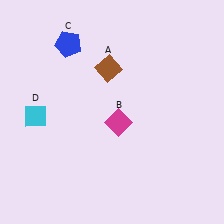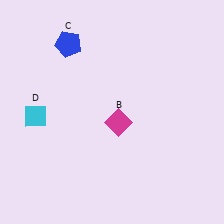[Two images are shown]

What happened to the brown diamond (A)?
The brown diamond (A) was removed in Image 2. It was in the top-left area of Image 1.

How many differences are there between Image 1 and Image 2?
There is 1 difference between the two images.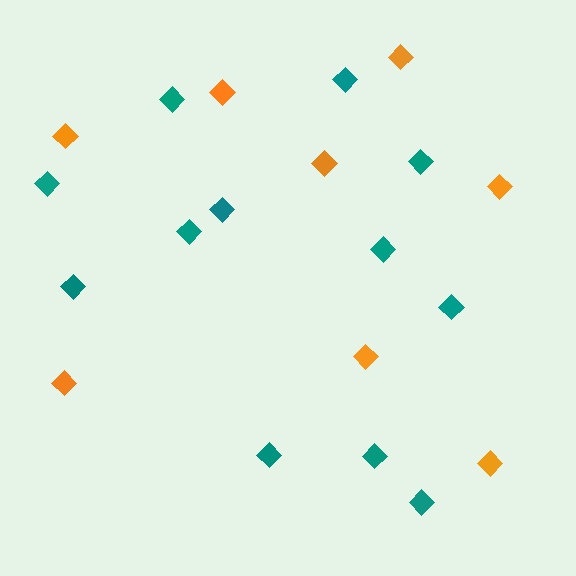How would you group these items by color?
There are 2 groups: one group of teal diamonds (12) and one group of orange diamonds (8).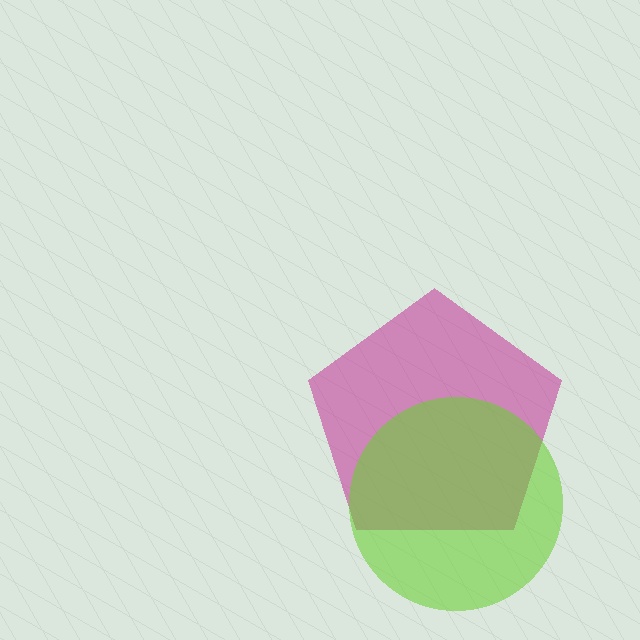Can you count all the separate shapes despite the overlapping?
Yes, there are 2 separate shapes.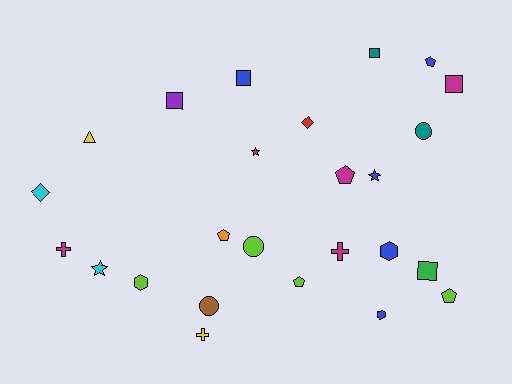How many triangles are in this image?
There is 1 triangle.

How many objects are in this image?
There are 25 objects.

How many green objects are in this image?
There is 1 green object.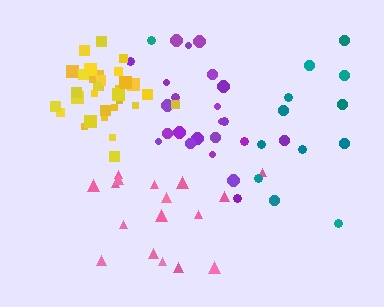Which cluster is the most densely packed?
Yellow.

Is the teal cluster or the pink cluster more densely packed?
Pink.